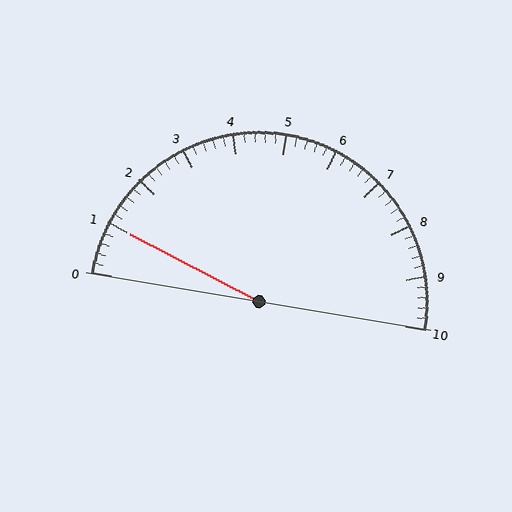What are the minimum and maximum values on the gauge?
The gauge ranges from 0 to 10.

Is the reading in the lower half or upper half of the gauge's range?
The reading is in the lower half of the range (0 to 10).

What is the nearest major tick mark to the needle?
The nearest major tick mark is 1.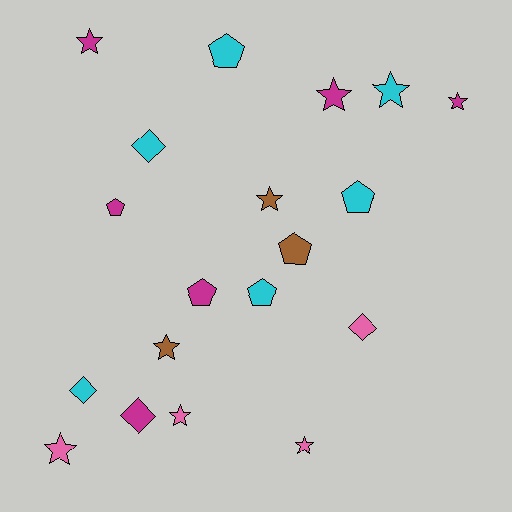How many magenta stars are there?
There are 3 magenta stars.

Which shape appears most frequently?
Star, with 9 objects.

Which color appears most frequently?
Magenta, with 6 objects.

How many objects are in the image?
There are 19 objects.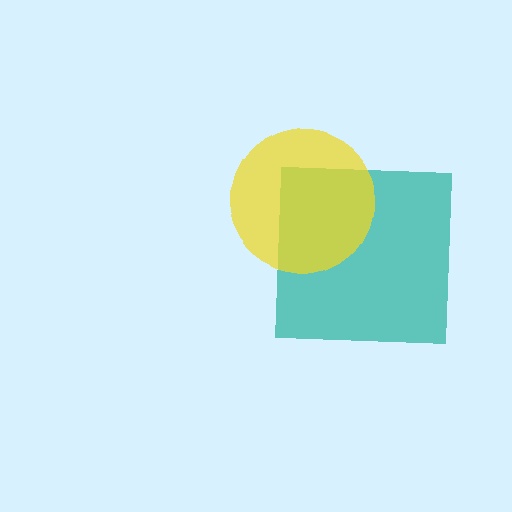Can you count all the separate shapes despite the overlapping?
Yes, there are 2 separate shapes.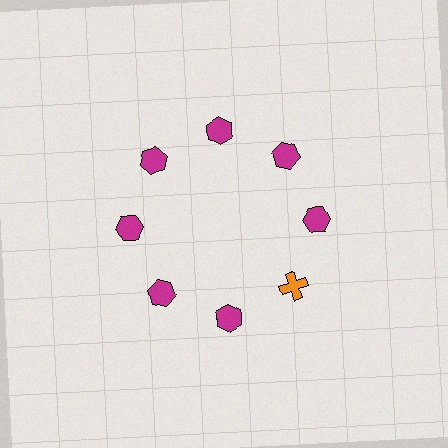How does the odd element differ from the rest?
It differs in both color (orange instead of magenta) and shape (cross instead of hexagon).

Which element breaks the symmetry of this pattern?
The orange cross at roughly the 4 o'clock position breaks the symmetry. All other shapes are magenta hexagons.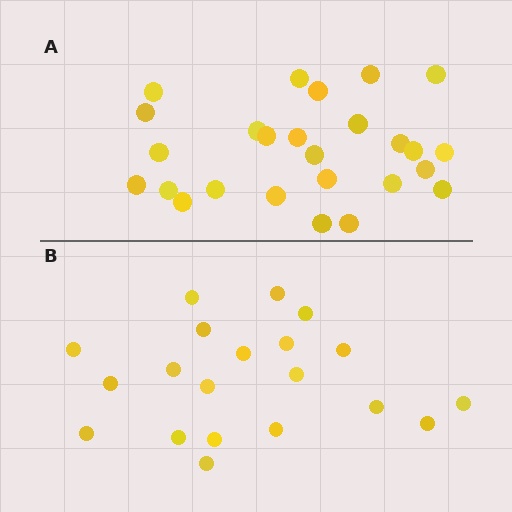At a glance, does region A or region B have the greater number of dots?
Region A (the top region) has more dots.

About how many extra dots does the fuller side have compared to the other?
Region A has about 6 more dots than region B.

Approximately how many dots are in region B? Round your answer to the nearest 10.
About 20 dots.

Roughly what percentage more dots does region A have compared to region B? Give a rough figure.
About 30% more.